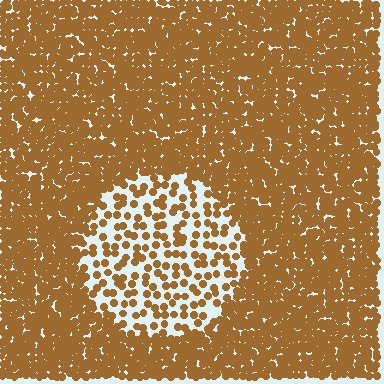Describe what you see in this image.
The image contains small brown elements arranged at two different densities. A circle-shaped region is visible where the elements are less densely packed than the surrounding area.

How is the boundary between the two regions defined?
The boundary is defined by a change in element density (approximately 2.8x ratio). All elements are the same color, size, and shape.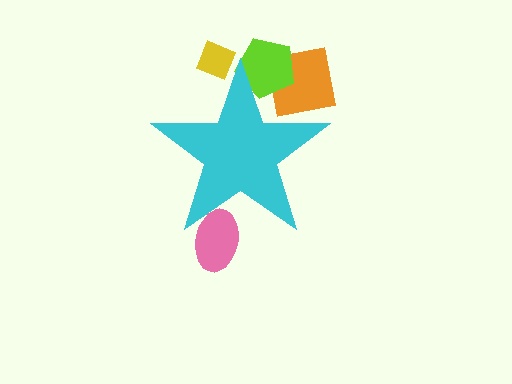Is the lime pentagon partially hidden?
Yes, the lime pentagon is partially hidden behind the cyan star.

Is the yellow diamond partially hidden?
Yes, the yellow diamond is partially hidden behind the cyan star.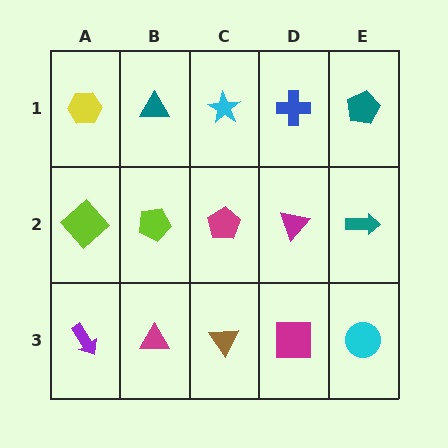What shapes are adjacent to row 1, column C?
A magenta pentagon (row 2, column C), a teal triangle (row 1, column B), a blue cross (row 1, column D).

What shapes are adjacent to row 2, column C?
A cyan star (row 1, column C), a brown triangle (row 3, column C), a lime pentagon (row 2, column B), a magenta triangle (row 2, column D).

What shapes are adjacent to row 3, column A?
A lime diamond (row 2, column A), a magenta triangle (row 3, column B).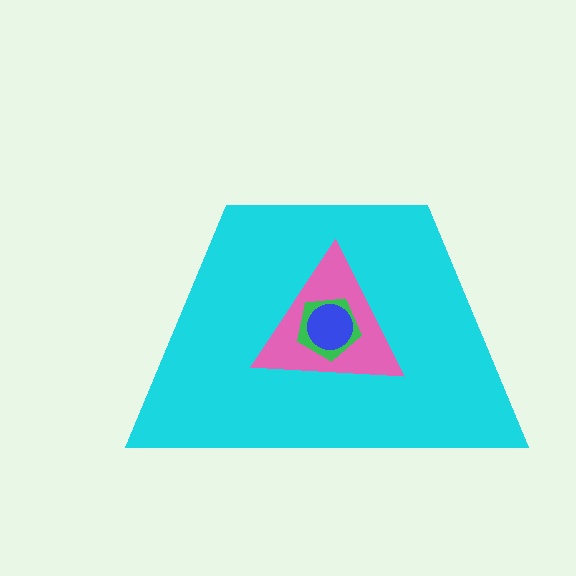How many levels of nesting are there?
4.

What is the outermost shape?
The cyan trapezoid.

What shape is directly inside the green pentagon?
The blue circle.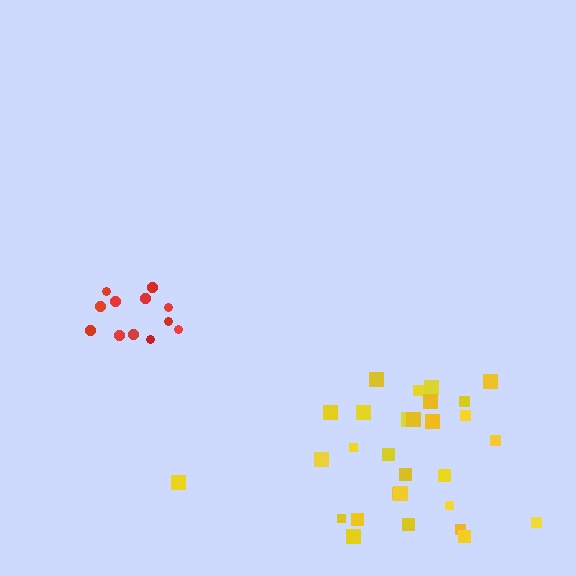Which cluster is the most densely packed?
Red.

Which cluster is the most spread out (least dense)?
Yellow.